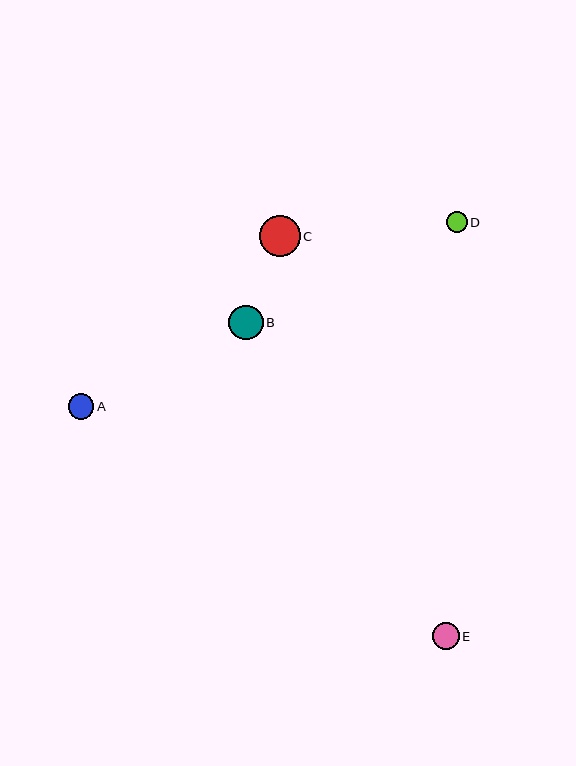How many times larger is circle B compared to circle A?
Circle B is approximately 1.4 times the size of circle A.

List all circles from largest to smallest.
From largest to smallest: C, B, E, A, D.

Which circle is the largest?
Circle C is the largest with a size of approximately 41 pixels.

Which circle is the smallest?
Circle D is the smallest with a size of approximately 21 pixels.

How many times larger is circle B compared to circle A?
Circle B is approximately 1.4 times the size of circle A.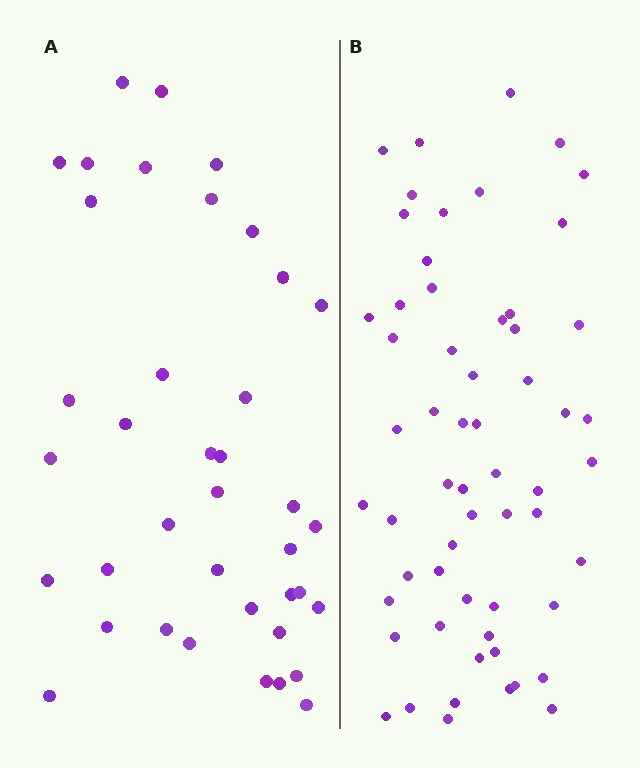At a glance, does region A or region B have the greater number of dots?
Region B (the right region) has more dots.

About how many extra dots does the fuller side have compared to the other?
Region B has approximately 20 more dots than region A.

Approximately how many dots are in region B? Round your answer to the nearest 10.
About 60 dots. (The exact count is 59, which rounds to 60.)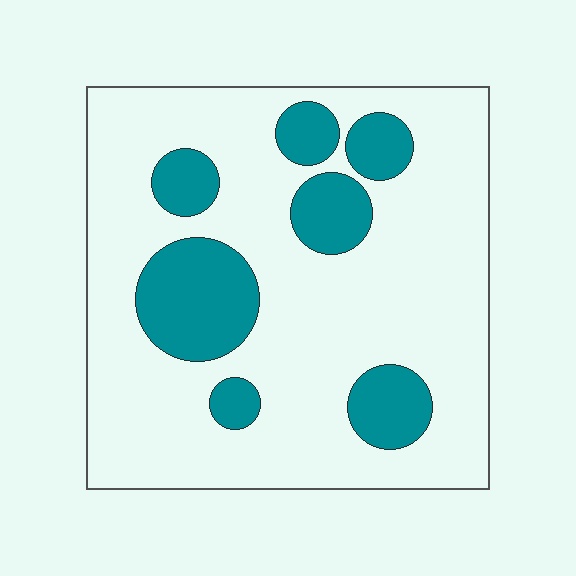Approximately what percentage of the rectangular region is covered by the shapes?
Approximately 20%.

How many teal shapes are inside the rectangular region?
7.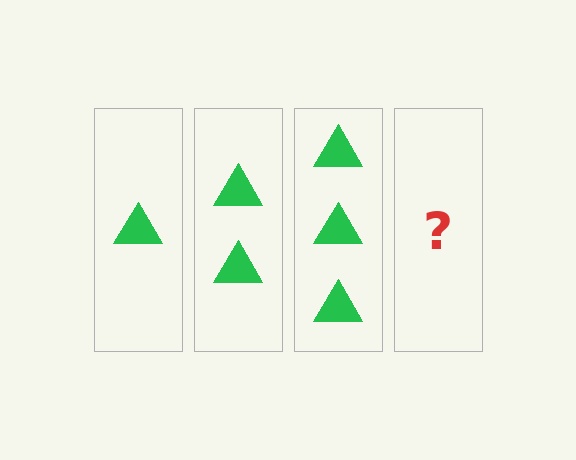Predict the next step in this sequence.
The next step is 4 triangles.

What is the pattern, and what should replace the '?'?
The pattern is that each step adds one more triangle. The '?' should be 4 triangles.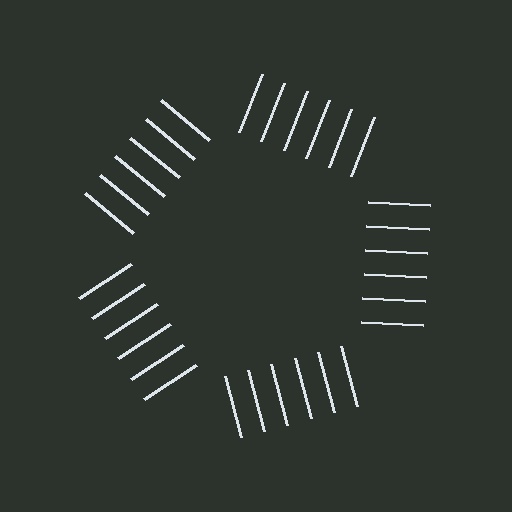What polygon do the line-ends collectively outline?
An illusory pentagon — the line segments terminate on its edges but no continuous stroke is drawn.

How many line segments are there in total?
30 — 6 along each of the 5 edges.